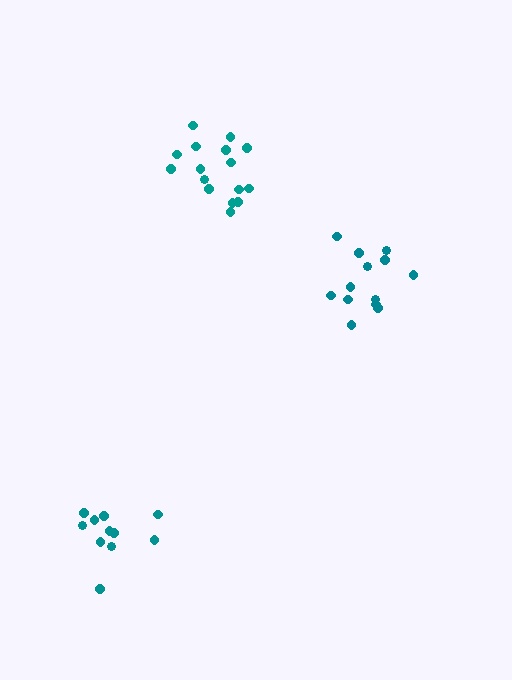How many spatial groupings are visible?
There are 3 spatial groupings.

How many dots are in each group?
Group 1: 16 dots, Group 2: 13 dots, Group 3: 11 dots (40 total).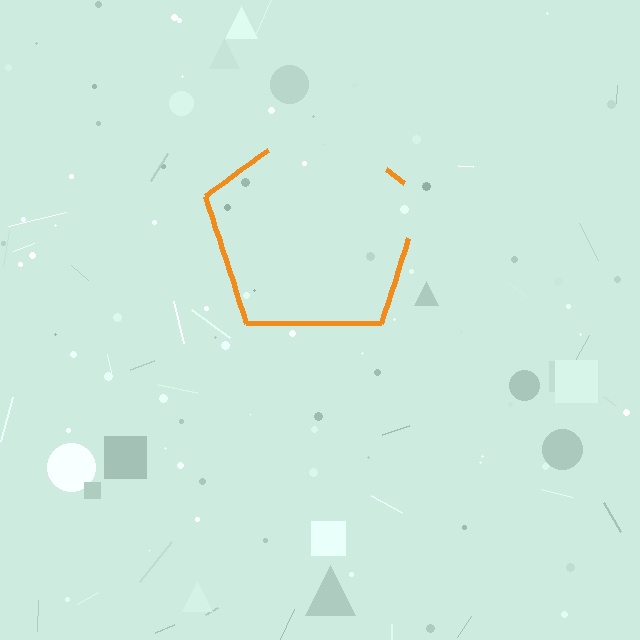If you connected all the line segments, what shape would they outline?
They would outline a pentagon.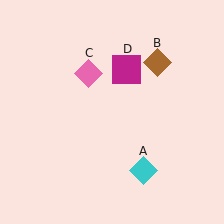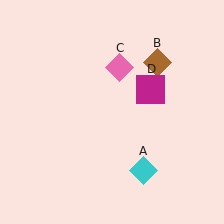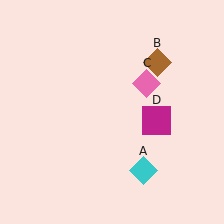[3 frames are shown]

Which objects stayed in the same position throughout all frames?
Cyan diamond (object A) and brown diamond (object B) remained stationary.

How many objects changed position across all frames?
2 objects changed position: pink diamond (object C), magenta square (object D).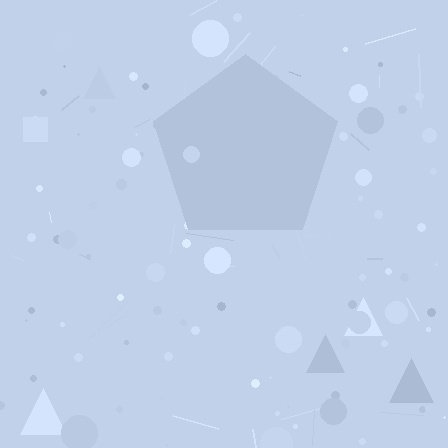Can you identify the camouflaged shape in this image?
The camouflaged shape is a pentagon.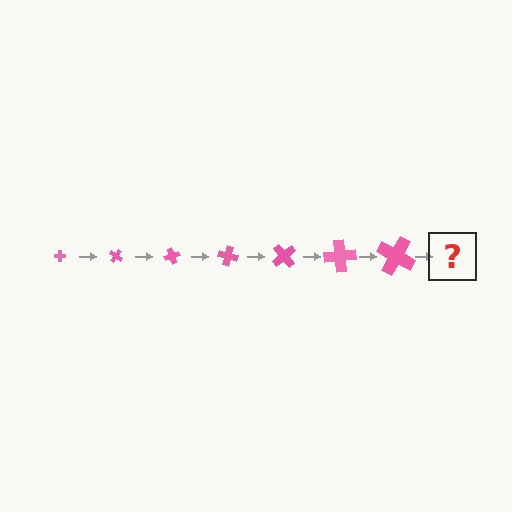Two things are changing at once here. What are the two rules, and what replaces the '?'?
The two rules are that the cross grows larger each step and it rotates 35 degrees each step. The '?' should be a cross, larger than the previous one and rotated 245 degrees from the start.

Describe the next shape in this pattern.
It should be a cross, larger than the previous one and rotated 245 degrees from the start.